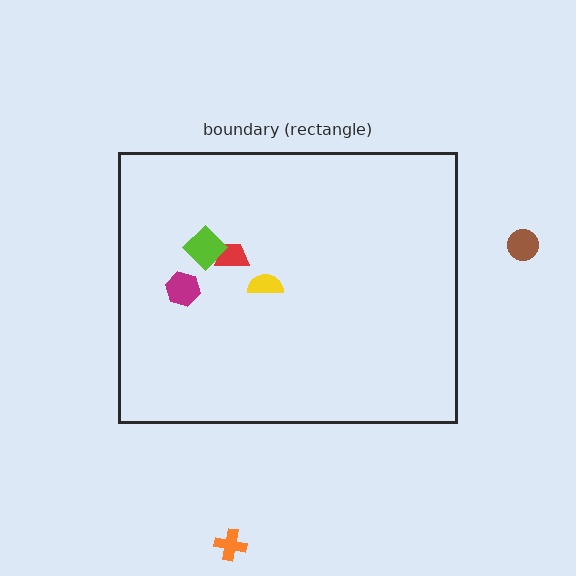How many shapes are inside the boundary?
4 inside, 2 outside.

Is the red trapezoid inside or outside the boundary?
Inside.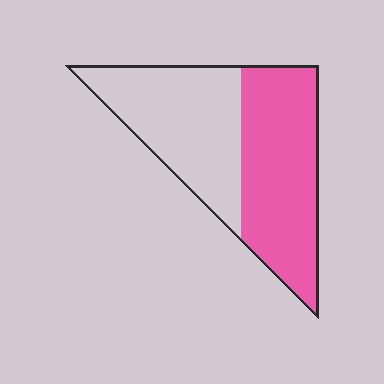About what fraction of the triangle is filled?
About one half (1/2).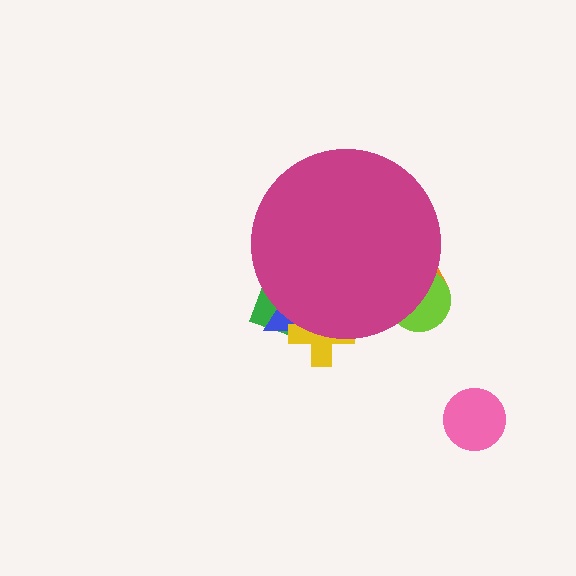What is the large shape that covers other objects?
A magenta circle.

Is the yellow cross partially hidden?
Yes, the yellow cross is partially hidden behind the magenta circle.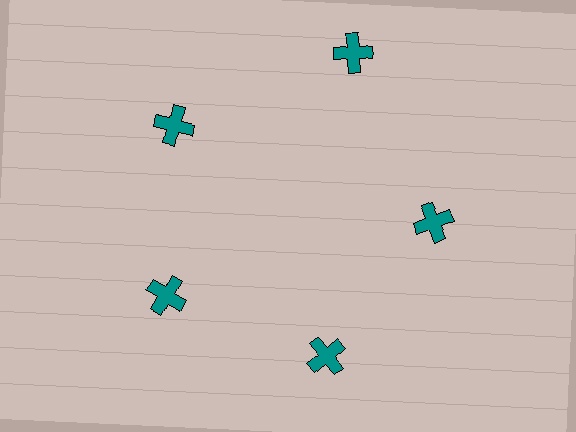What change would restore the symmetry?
The symmetry would be restored by moving it inward, back onto the ring so that all 5 crosses sit at equal angles and equal distance from the center.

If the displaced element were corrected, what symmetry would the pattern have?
It would have 5-fold rotational symmetry — the pattern would map onto itself every 72 degrees.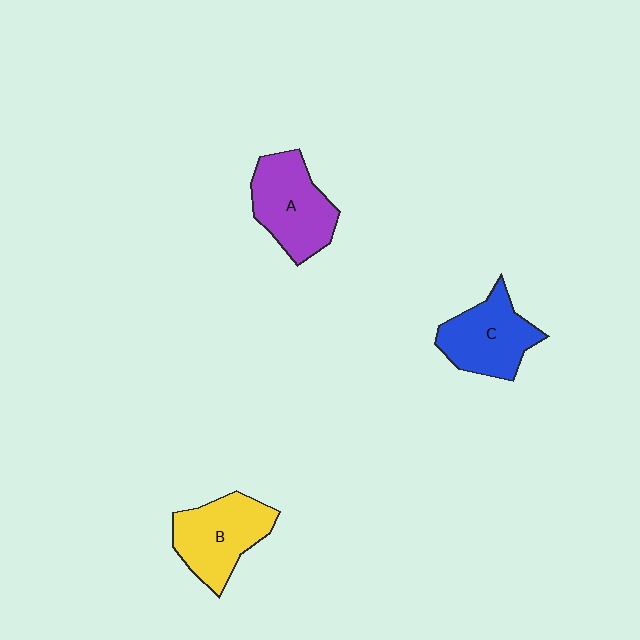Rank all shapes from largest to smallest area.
From largest to smallest: A (purple), B (yellow), C (blue).